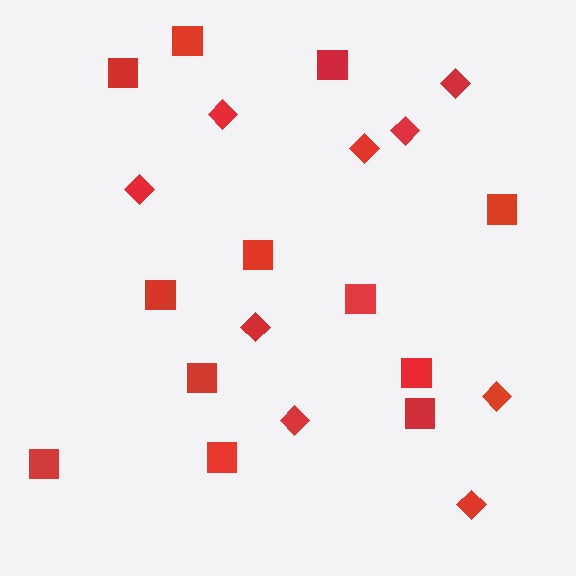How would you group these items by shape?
There are 2 groups: one group of diamonds (9) and one group of squares (12).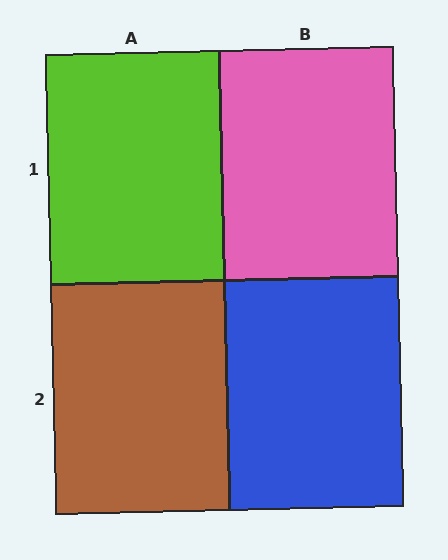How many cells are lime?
1 cell is lime.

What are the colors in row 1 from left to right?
Lime, pink.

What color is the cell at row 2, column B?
Blue.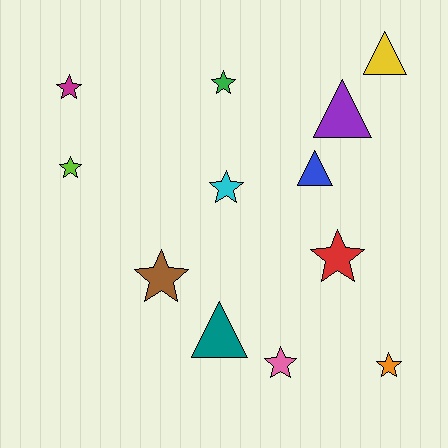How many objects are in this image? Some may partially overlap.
There are 12 objects.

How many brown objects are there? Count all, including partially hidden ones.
There is 1 brown object.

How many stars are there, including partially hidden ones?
There are 8 stars.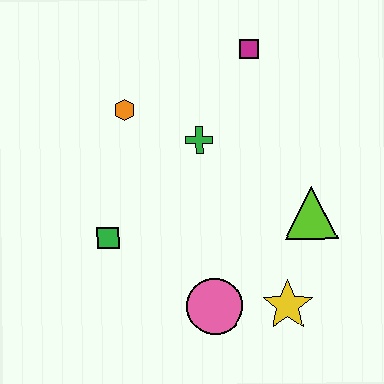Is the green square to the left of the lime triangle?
Yes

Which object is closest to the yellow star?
The pink circle is closest to the yellow star.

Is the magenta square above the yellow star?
Yes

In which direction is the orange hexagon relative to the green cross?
The orange hexagon is to the left of the green cross.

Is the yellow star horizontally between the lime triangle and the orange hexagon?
Yes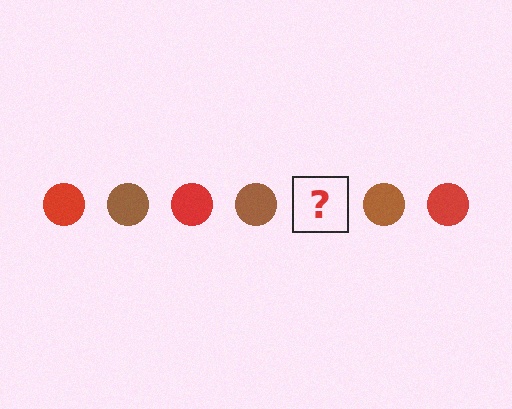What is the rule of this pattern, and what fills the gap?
The rule is that the pattern cycles through red, brown circles. The gap should be filled with a red circle.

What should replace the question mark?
The question mark should be replaced with a red circle.